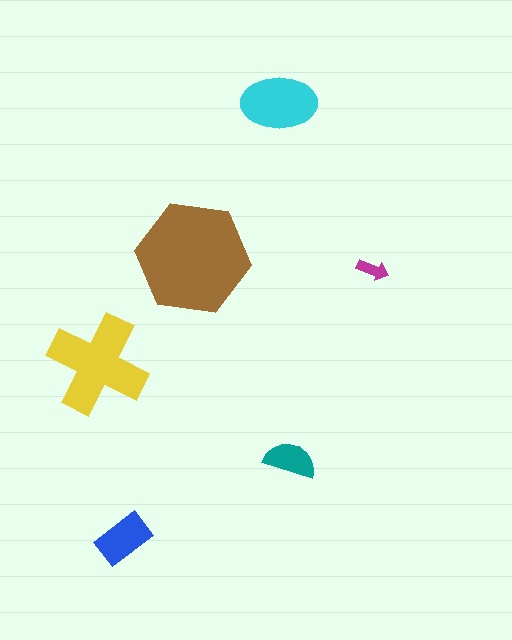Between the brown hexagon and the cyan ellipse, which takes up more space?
The brown hexagon.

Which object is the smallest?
The magenta arrow.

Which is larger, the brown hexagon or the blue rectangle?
The brown hexagon.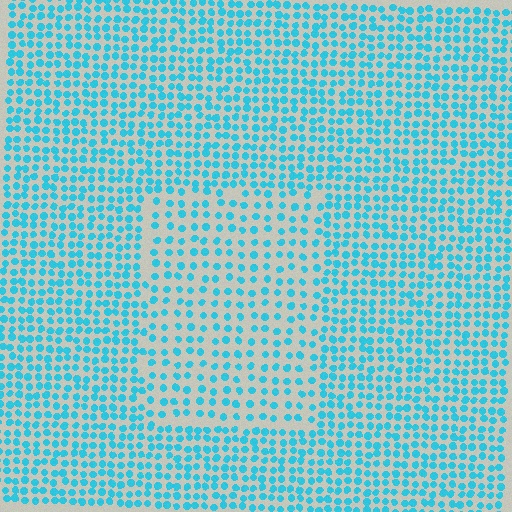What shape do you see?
I see a rectangle.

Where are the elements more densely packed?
The elements are more densely packed outside the rectangle boundary.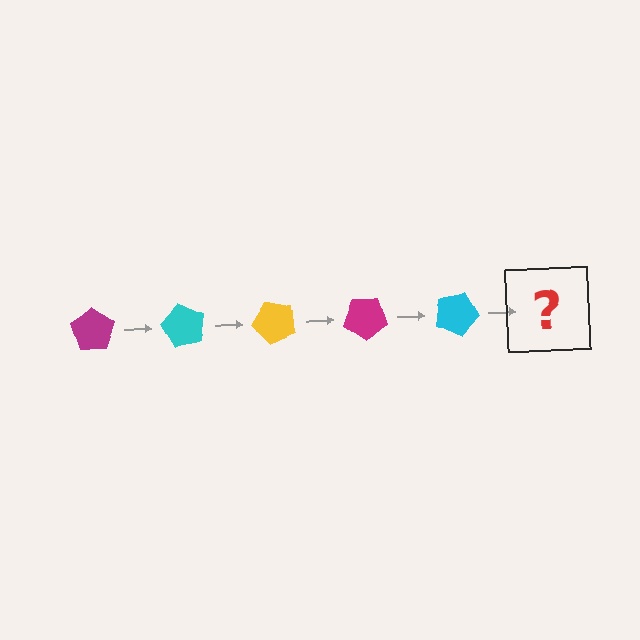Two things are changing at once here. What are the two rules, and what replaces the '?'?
The two rules are that it rotates 60 degrees each step and the color cycles through magenta, cyan, and yellow. The '?' should be a yellow pentagon, rotated 300 degrees from the start.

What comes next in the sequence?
The next element should be a yellow pentagon, rotated 300 degrees from the start.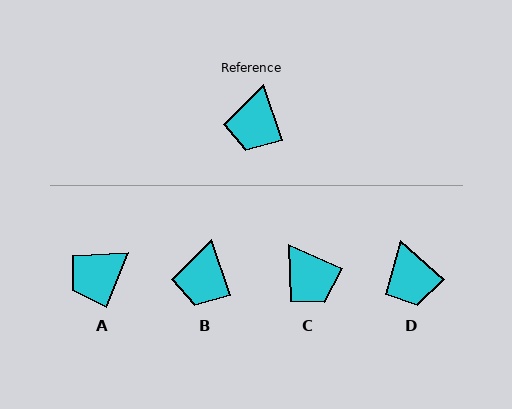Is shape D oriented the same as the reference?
No, it is off by about 30 degrees.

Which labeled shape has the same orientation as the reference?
B.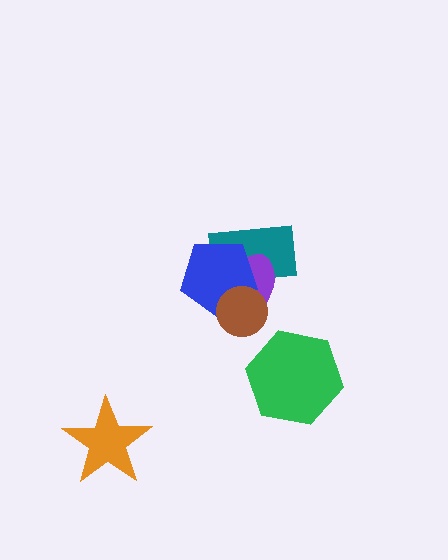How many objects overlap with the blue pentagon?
3 objects overlap with the blue pentagon.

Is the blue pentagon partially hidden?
Yes, it is partially covered by another shape.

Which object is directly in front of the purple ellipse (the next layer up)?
The blue pentagon is directly in front of the purple ellipse.